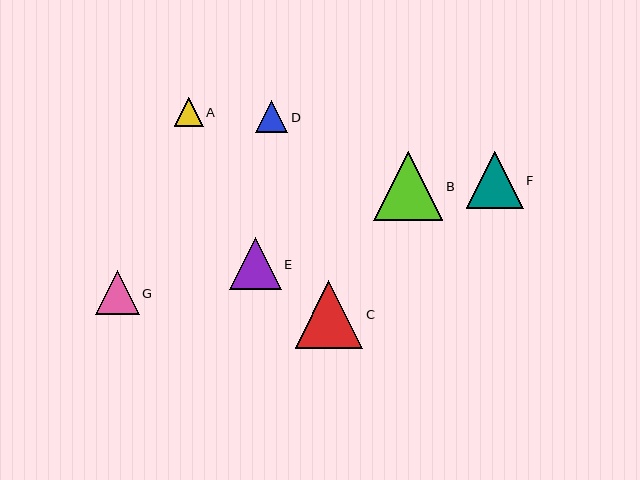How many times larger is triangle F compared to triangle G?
Triangle F is approximately 1.3 times the size of triangle G.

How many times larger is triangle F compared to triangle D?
Triangle F is approximately 1.8 times the size of triangle D.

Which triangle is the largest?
Triangle B is the largest with a size of approximately 69 pixels.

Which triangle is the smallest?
Triangle A is the smallest with a size of approximately 28 pixels.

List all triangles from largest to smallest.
From largest to smallest: B, C, F, E, G, D, A.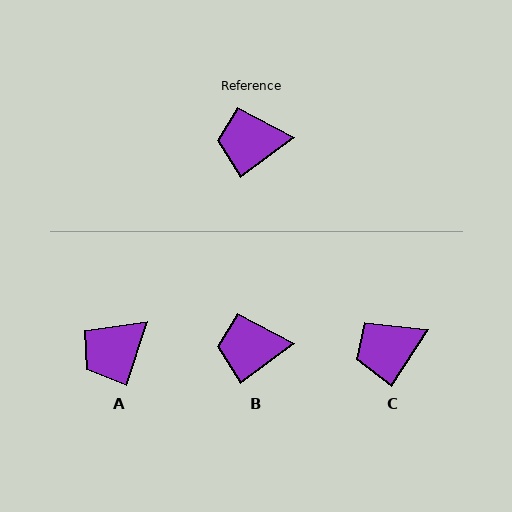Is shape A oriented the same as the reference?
No, it is off by about 36 degrees.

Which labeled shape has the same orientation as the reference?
B.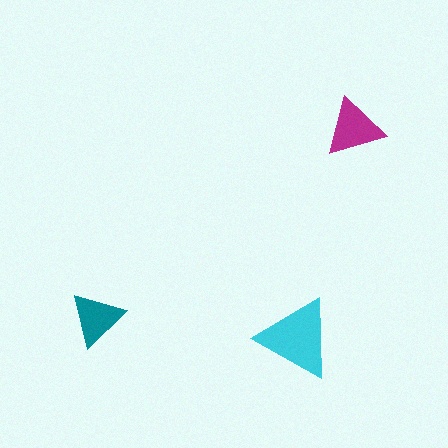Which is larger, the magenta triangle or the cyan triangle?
The cyan one.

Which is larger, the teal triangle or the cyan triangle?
The cyan one.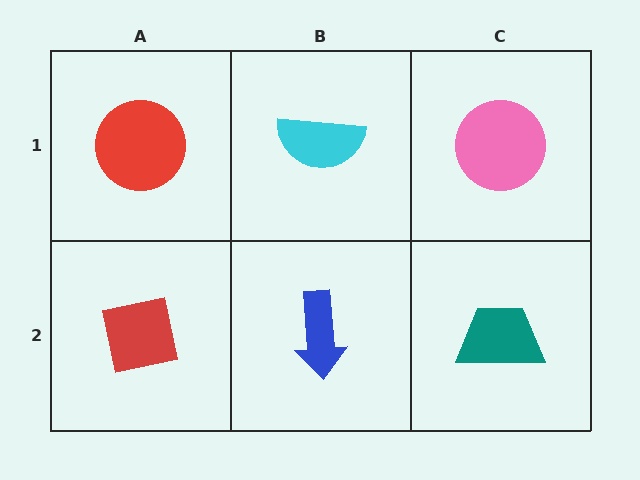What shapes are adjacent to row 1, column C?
A teal trapezoid (row 2, column C), a cyan semicircle (row 1, column B).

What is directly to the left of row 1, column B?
A red circle.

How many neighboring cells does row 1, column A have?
2.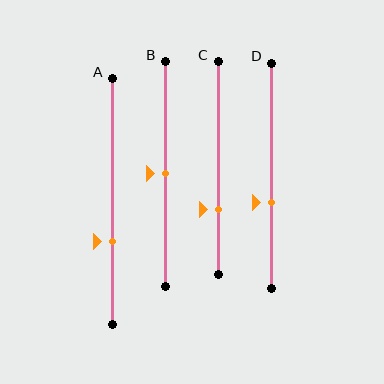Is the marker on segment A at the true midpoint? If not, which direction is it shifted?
No, the marker on segment A is shifted downward by about 16% of the segment length.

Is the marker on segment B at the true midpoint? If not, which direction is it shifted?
Yes, the marker on segment B is at the true midpoint.